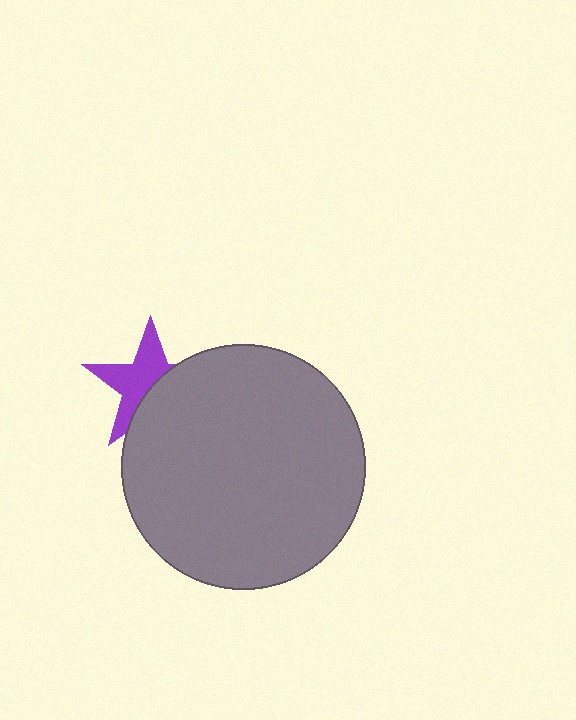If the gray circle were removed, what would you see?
You would see the complete purple star.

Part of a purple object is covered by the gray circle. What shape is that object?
It is a star.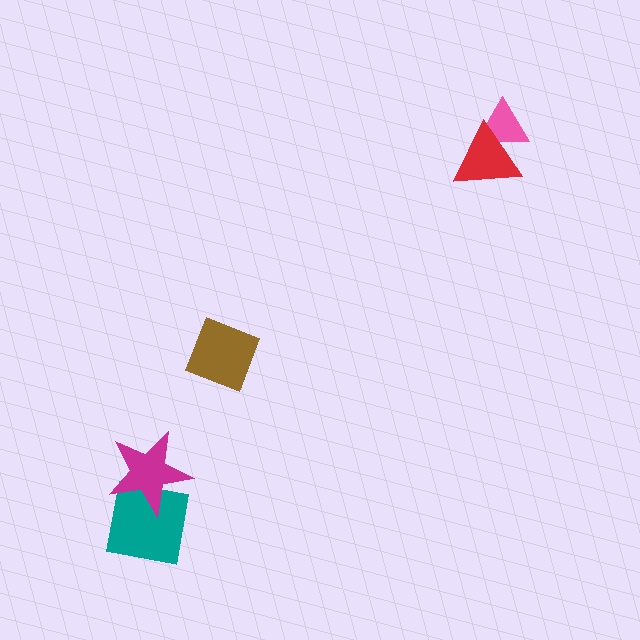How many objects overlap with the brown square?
0 objects overlap with the brown square.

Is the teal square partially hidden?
Yes, it is partially covered by another shape.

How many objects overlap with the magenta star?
1 object overlaps with the magenta star.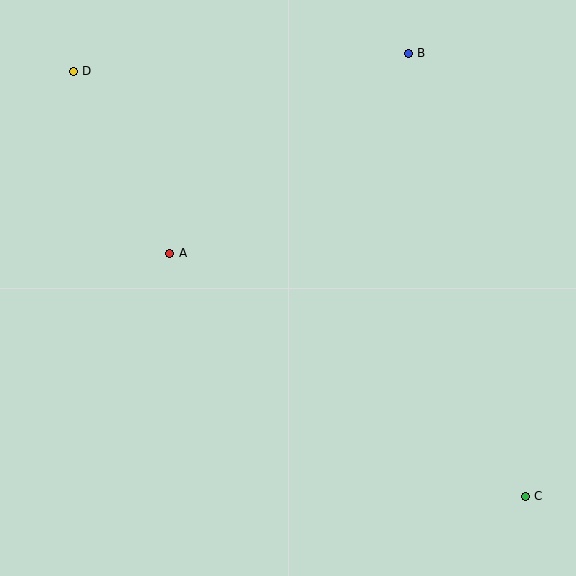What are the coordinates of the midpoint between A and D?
The midpoint between A and D is at (122, 162).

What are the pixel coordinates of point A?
Point A is at (170, 253).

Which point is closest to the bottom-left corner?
Point A is closest to the bottom-left corner.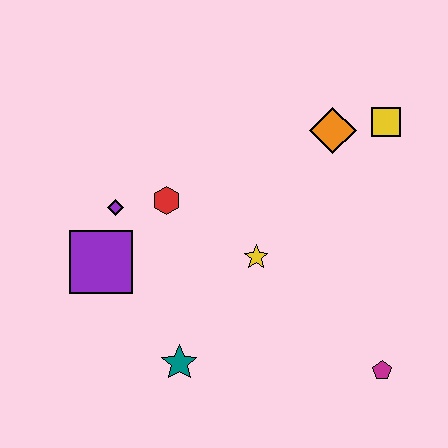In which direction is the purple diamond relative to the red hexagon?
The purple diamond is to the left of the red hexagon.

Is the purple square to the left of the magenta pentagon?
Yes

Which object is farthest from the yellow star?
The yellow square is farthest from the yellow star.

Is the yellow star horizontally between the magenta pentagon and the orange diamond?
No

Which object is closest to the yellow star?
The red hexagon is closest to the yellow star.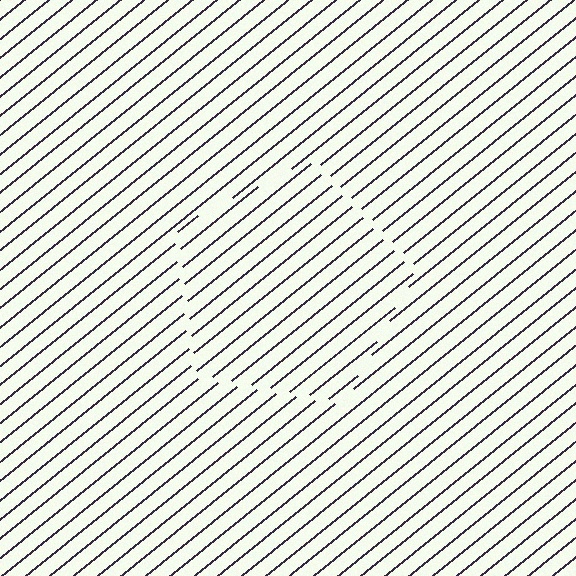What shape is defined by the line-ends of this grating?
An illusory pentagon. The interior of the shape contains the same grating, shifted by half a period — the contour is defined by the phase discontinuity where line-ends from the inner and outer gratings abut.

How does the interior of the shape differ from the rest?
The interior of the shape contains the same grating, shifted by half a period — the contour is defined by the phase discontinuity where line-ends from the inner and outer gratings abut.